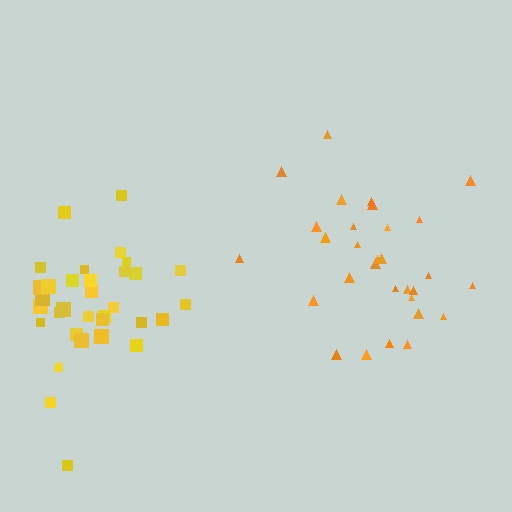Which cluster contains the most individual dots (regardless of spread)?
Yellow (33).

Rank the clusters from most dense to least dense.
yellow, orange.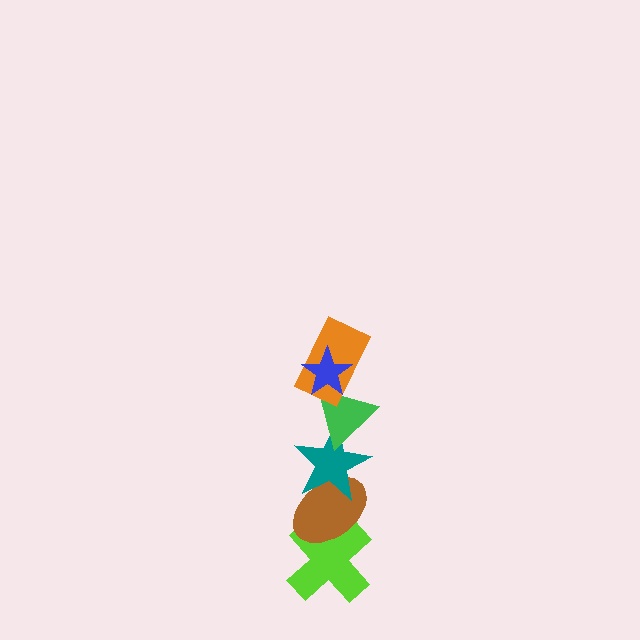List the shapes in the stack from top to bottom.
From top to bottom: the blue star, the orange rectangle, the green triangle, the teal star, the brown ellipse, the lime cross.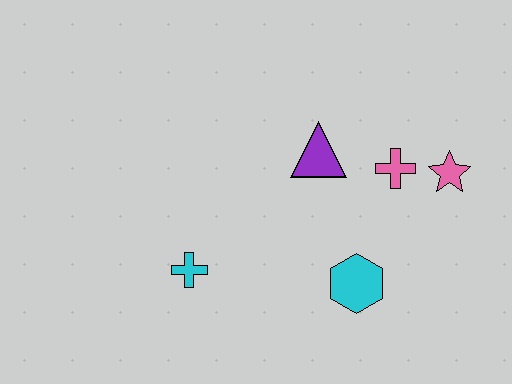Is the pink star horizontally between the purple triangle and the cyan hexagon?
No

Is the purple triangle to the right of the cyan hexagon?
No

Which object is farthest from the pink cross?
The cyan cross is farthest from the pink cross.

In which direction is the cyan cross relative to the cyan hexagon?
The cyan cross is to the left of the cyan hexagon.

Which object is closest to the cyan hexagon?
The pink cross is closest to the cyan hexagon.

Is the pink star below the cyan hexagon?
No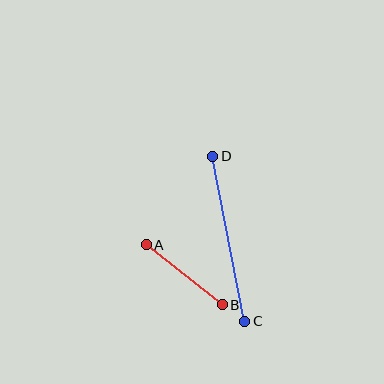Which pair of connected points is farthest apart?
Points C and D are farthest apart.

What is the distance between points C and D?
The distance is approximately 168 pixels.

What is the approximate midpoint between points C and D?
The midpoint is at approximately (229, 239) pixels.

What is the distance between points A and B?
The distance is approximately 97 pixels.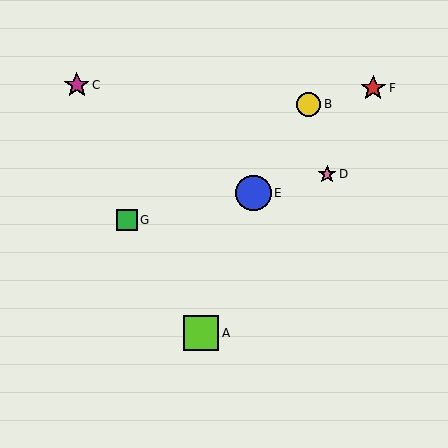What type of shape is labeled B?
Shape B is a yellow circle.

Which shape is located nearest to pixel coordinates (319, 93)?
The yellow circle (labeled B) at (309, 104) is nearest to that location.